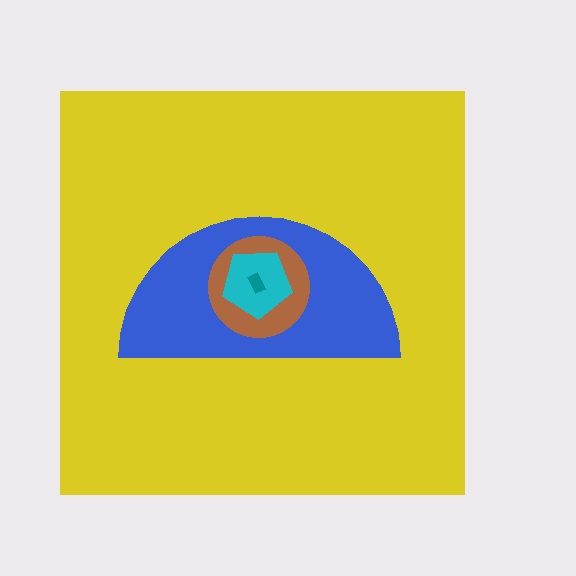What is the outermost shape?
The yellow square.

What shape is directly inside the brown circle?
The cyan pentagon.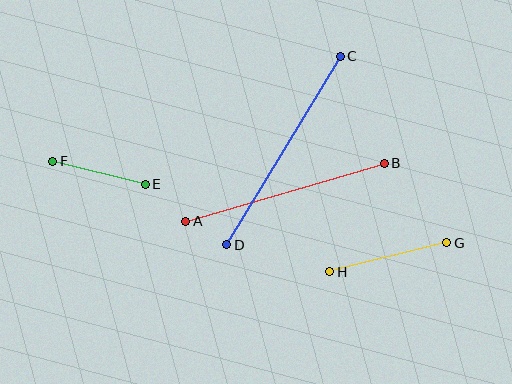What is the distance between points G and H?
The distance is approximately 121 pixels.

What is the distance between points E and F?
The distance is approximately 95 pixels.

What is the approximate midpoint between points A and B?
The midpoint is at approximately (285, 192) pixels.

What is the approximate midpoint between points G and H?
The midpoint is at approximately (388, 257) pixels.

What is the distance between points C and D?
The distance is approximately 220 pixels.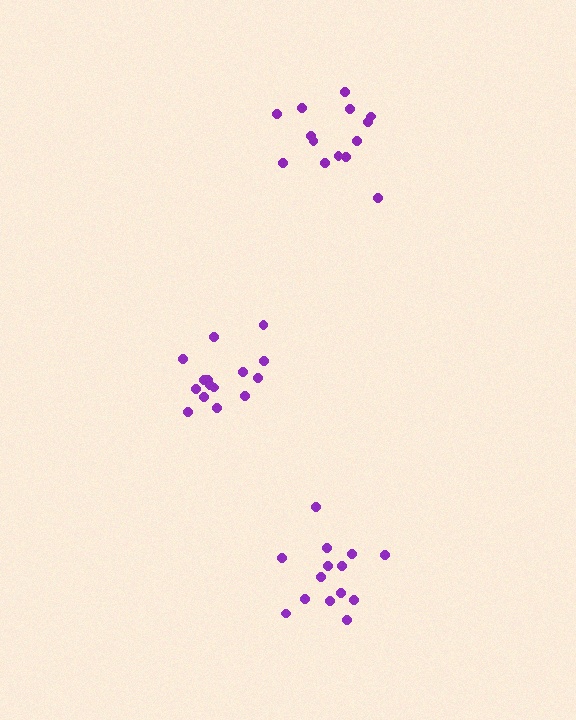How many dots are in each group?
Group 1: 14 dots, Group 2: 15 dots, Group 3: 14 dots (43 total).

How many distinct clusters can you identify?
There are 3 distinct clusters.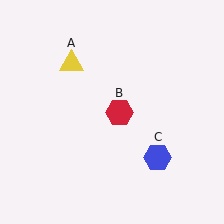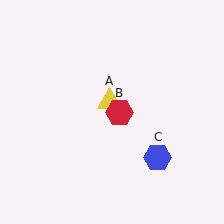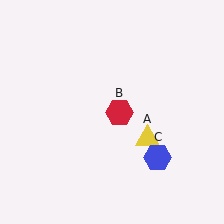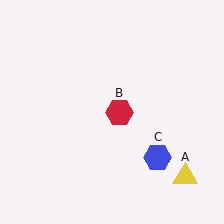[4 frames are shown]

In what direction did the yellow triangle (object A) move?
The yellow triangle (object A) moved down and to the right.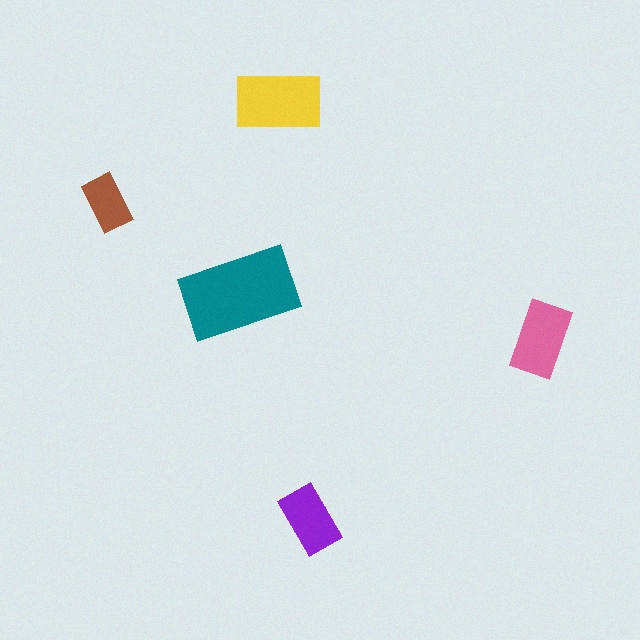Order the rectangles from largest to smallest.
the teal one, the yellow one, the pink one, the purple one, the brown one.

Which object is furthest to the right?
The pink rectangle is rightmost.